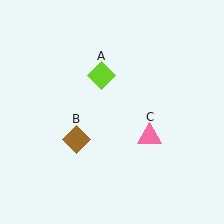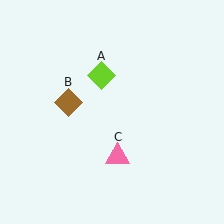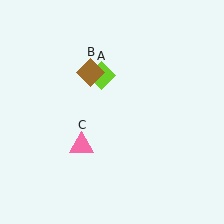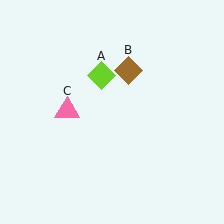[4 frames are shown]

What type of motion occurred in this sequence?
The brown diamond (object B), pink triangle (object C) rotated clockwise around the center of the scene.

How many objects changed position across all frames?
2 objects changed position: brown diamond (object B), pink triangle (object C).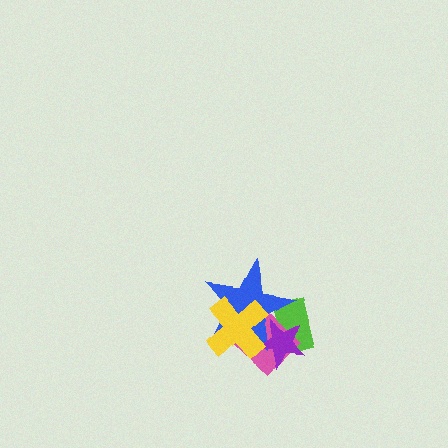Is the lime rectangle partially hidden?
Yes, it is partially covered by another shape.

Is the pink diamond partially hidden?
Yes, it is partially covered by another shape.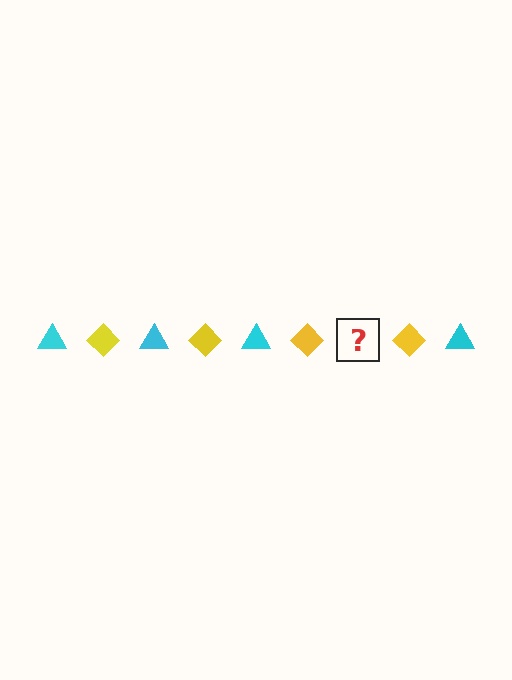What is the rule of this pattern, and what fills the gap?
The rule is that the pattern alternates between cyan triangle and yellow diamond. The gap should be filled with a cyan triangle.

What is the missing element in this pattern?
The missing element is a cyan triangle.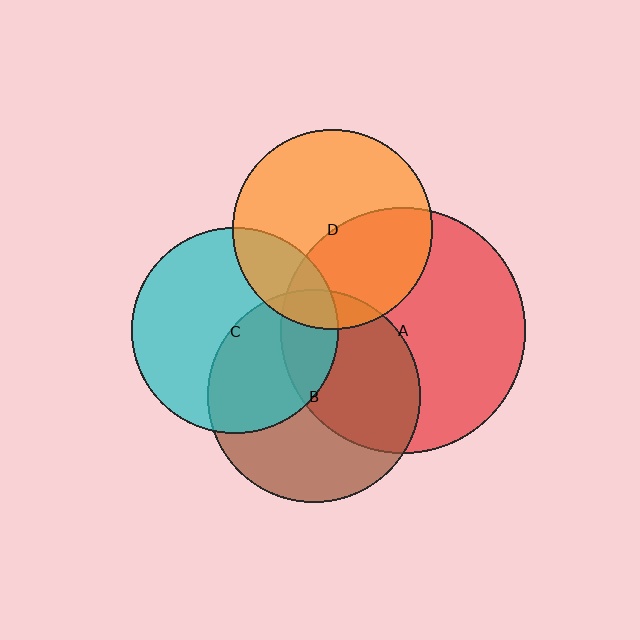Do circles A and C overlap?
Yes.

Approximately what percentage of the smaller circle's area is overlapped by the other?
Approximately 20%.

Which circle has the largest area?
Circle A (red).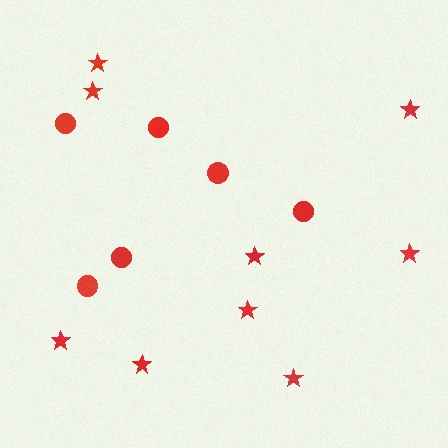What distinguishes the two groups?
There are 2 groups: one group of circles (6) and one group of stars (9).